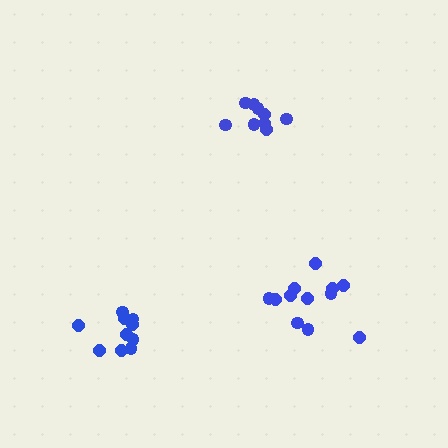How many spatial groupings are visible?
There are 3 spatial groupings.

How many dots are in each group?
Group 1: 9 dots, Group 2: 12 dots, Group 3: 10 dots (31 total).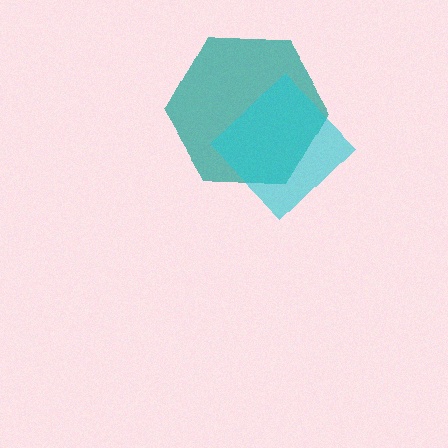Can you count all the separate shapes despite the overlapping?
Yes, there are 2 separate shapes.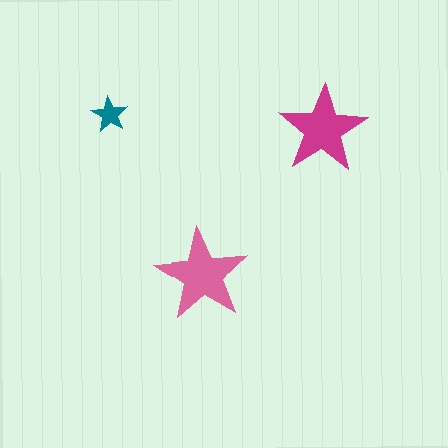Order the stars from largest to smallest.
the pink one, the magenta one, the teal one.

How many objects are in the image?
There are 3 objects in the image.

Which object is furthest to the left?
The teal star is leftmost.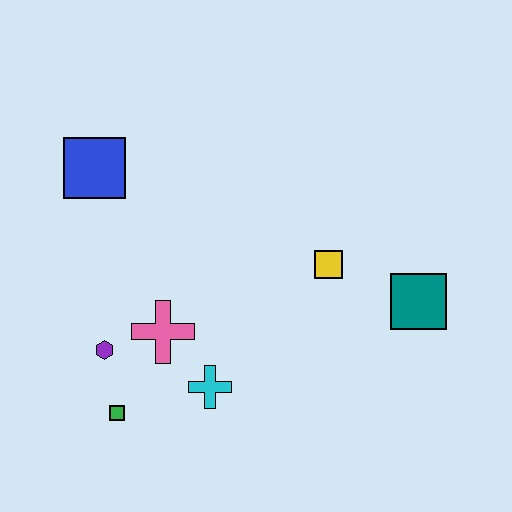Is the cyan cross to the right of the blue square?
Yes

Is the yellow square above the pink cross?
Yes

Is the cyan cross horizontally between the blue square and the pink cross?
No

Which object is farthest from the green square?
The teal square is farthest from the green square.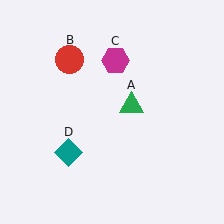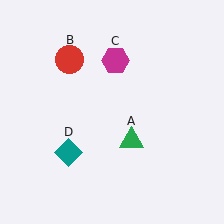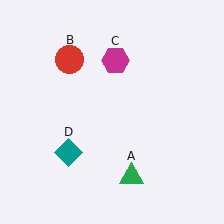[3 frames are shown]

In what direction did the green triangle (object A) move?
The green triangle (object A) moved down.